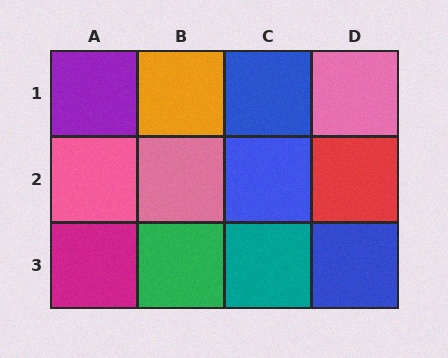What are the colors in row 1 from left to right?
Purple, orange, blue, pink.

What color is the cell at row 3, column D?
Blue.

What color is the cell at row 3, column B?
Green.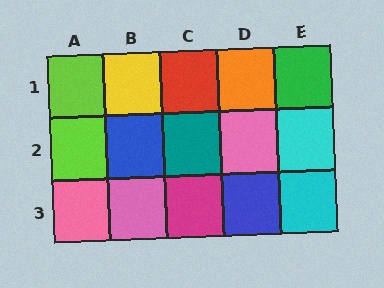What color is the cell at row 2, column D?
Pink.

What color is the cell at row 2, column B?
Blue.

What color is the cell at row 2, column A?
Lime.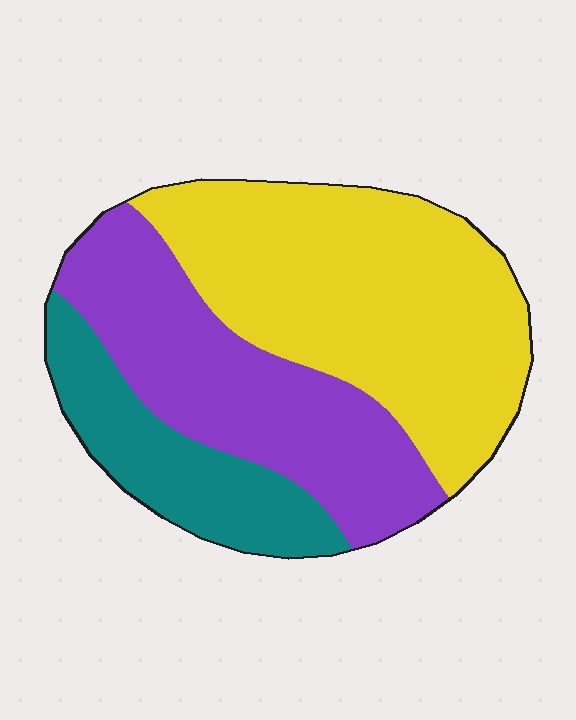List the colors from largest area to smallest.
From largest to smallest: yellow, purple, teal.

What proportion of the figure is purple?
Purple takes up between a third and a half of the figure.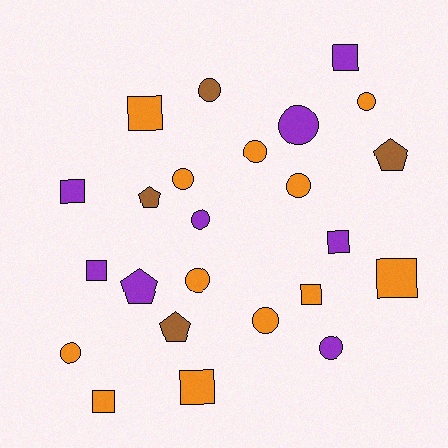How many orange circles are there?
There are 7 orange circles.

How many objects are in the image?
There are 24 objects.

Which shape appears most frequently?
Circle, with 11 objects.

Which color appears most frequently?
Orange, with 12 objects.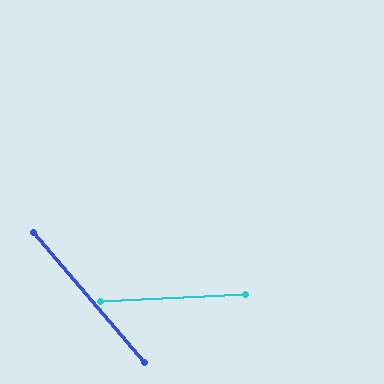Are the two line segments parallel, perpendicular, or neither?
Neither parallel nor perpendicular — they differ by about 52°.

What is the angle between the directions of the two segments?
Approximately 52 degrees.